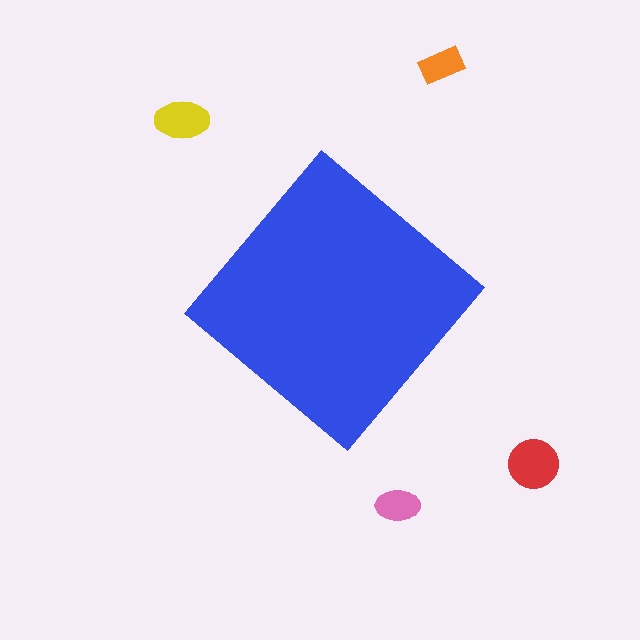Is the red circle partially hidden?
No, the red circle is fully visible.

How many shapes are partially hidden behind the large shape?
0 shapes are partially hidden.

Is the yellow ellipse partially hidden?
No, the yellow ellipse is fully visible.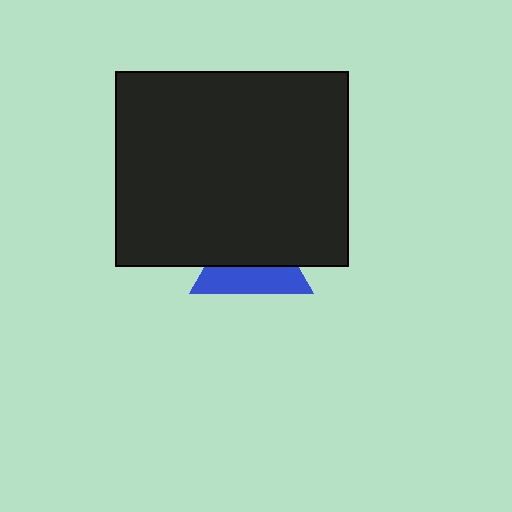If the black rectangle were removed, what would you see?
You would see the complete blue triangle.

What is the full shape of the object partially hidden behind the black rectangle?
The partially hidden object is a blue triangle.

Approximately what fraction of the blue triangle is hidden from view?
Roughly 58% of the blue triangle is hidden behind the black rectangle.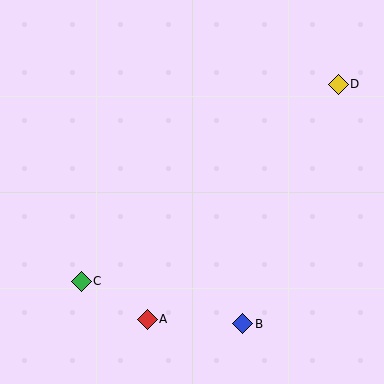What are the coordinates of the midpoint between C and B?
The midpoint between C and B is at (162, 302).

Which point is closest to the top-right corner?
Point D is closest to the top-right corner.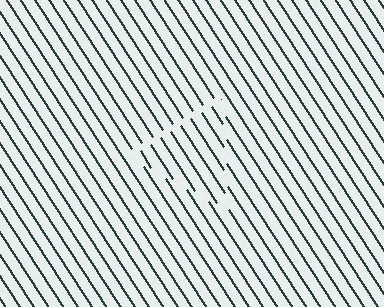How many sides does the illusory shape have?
3 sides — the line-ends trace a triangle.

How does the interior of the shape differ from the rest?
The interior of the shape contains the same grating, shifted by half a period — the contour is defined by the phase discontinuity where line-ends from the inner and outer gratings abut.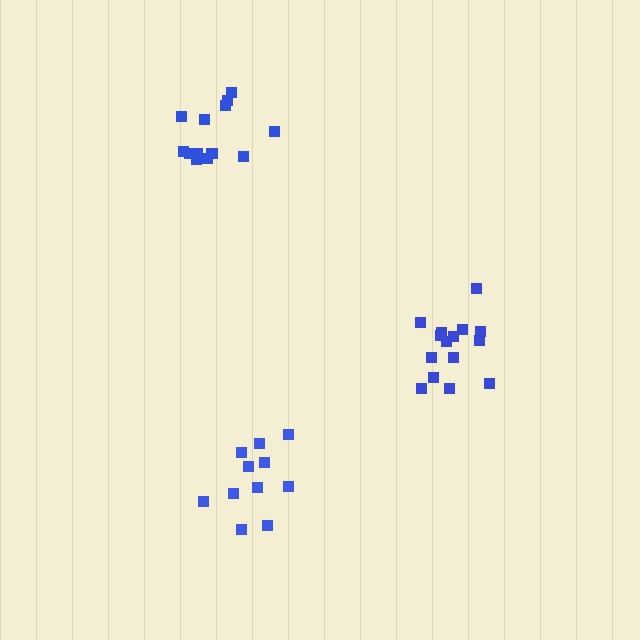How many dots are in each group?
Group 1: 15 dots, Group 2: 11 dots, Group 3: 13 dots (39 total).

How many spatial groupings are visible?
There are 3 spatial groupings.